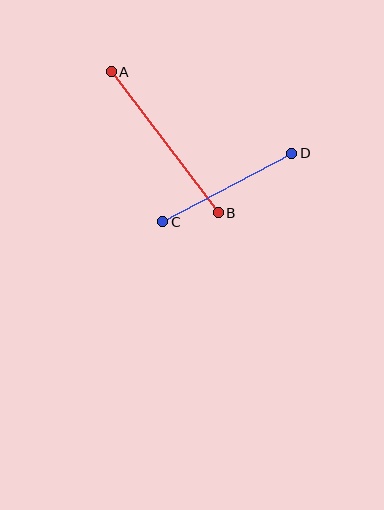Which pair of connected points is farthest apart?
Points A and B are farthest apart.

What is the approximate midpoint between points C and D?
The midpoint is at approximately (227, 188) pixels.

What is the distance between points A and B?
The distance is approximately 177 pixels.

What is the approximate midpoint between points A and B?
The midpoint is at approximately (165, 142) pixels.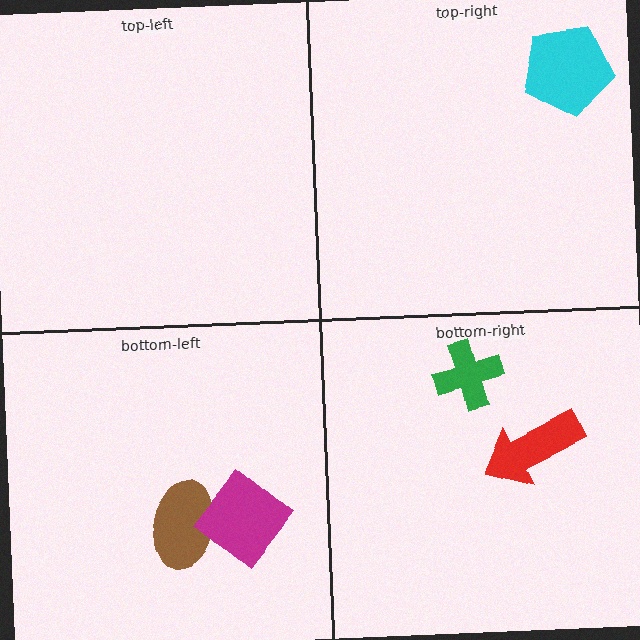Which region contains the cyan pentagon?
The top-right region.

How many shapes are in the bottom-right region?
2.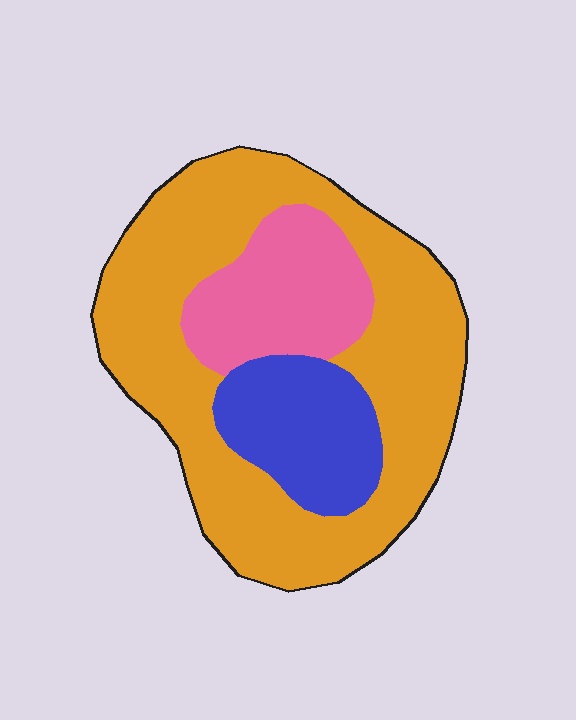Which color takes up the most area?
Orange, at roughly 65%.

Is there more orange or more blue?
Orange.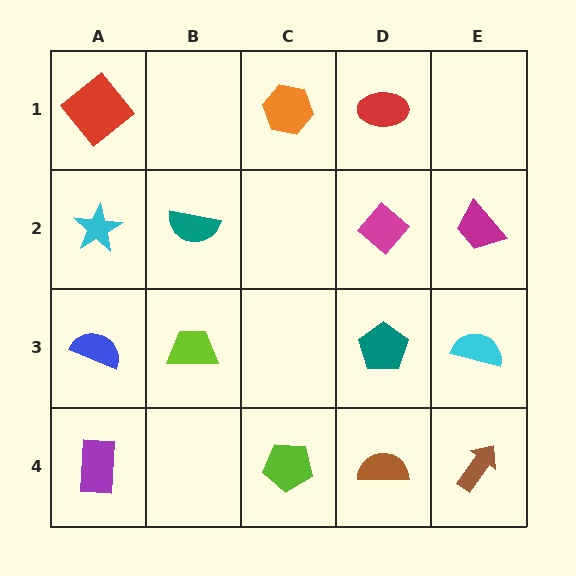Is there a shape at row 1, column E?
No, that cell is empty.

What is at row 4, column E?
A brown arrow.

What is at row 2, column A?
A cyan star.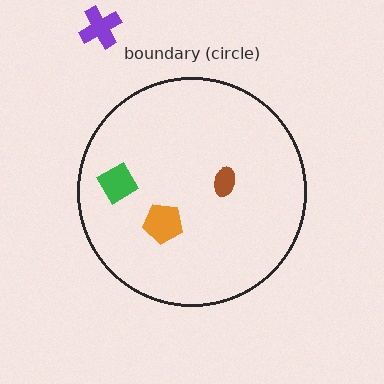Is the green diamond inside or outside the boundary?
Inside.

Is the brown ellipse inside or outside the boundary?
Inside.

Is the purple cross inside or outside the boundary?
Outside.